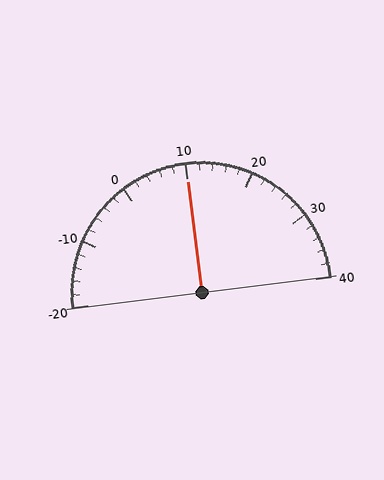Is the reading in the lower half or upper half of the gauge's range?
The reading is in the upper half of the range (-20 to 40).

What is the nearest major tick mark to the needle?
The nearest major tick mark is 10.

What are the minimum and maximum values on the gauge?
The gauge ranges from -20 to 40.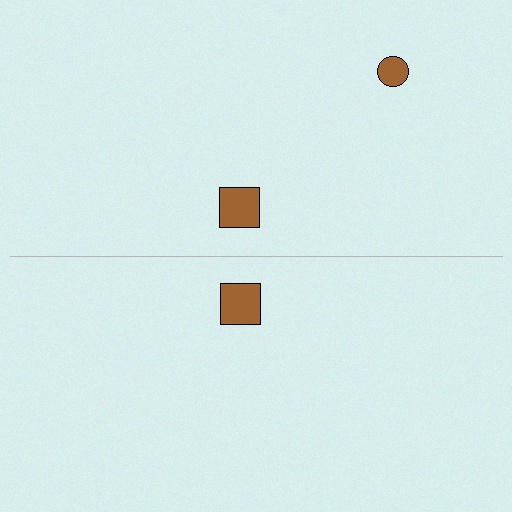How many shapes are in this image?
There are 3 shapes in this image.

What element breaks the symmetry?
A brown circle is missing from the bottom side.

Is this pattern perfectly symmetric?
No, the pattern is not perfectly symmetric. A brown circle is missing from the bottom side.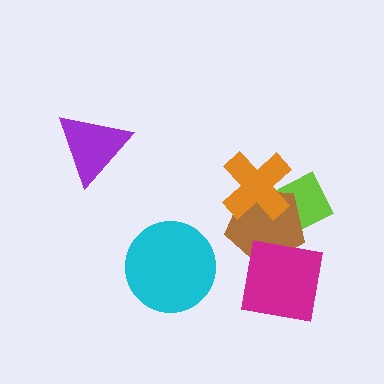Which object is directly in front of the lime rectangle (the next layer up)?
The brown pentagon is directly in front of the lime rectangle.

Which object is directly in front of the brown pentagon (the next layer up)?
The orange cross is directly in front of the brown pentagon.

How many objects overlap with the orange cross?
2 objects overlap with the orange cross.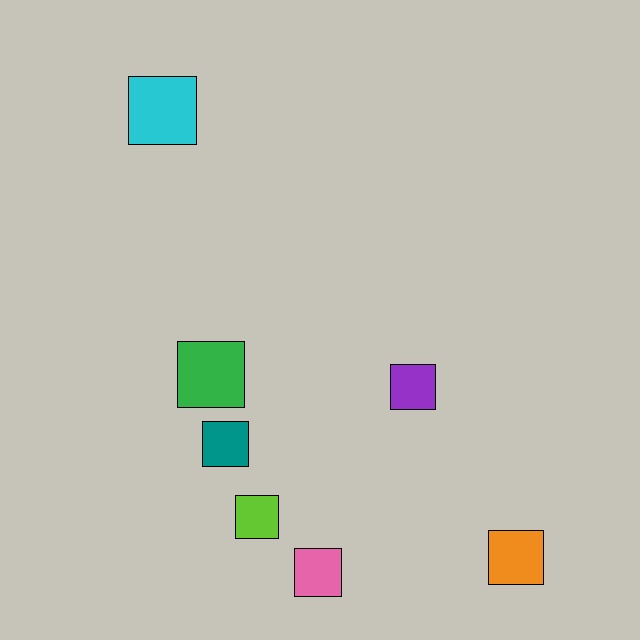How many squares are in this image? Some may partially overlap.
There are 7 squares.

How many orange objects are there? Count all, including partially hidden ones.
There is 1 orange object.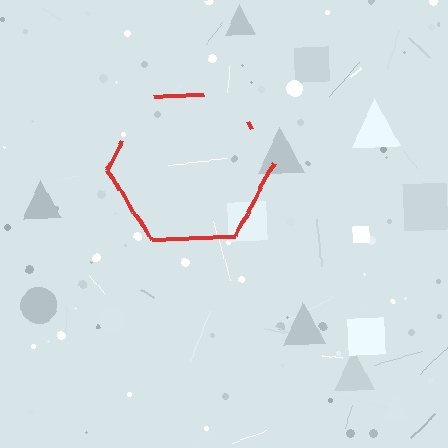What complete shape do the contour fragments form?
The contour fragments form a hexagon.